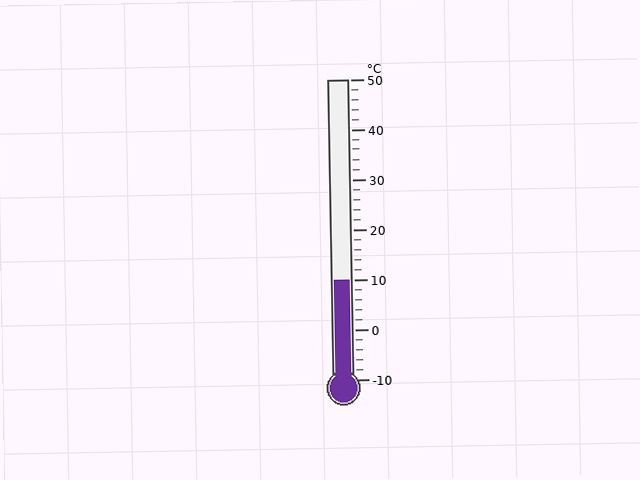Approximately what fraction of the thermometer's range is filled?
The thermometer is filled to approximately 35% of its range.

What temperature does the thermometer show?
The thermometer shows approximately 10°C.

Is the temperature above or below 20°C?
The temperature is below 20°C.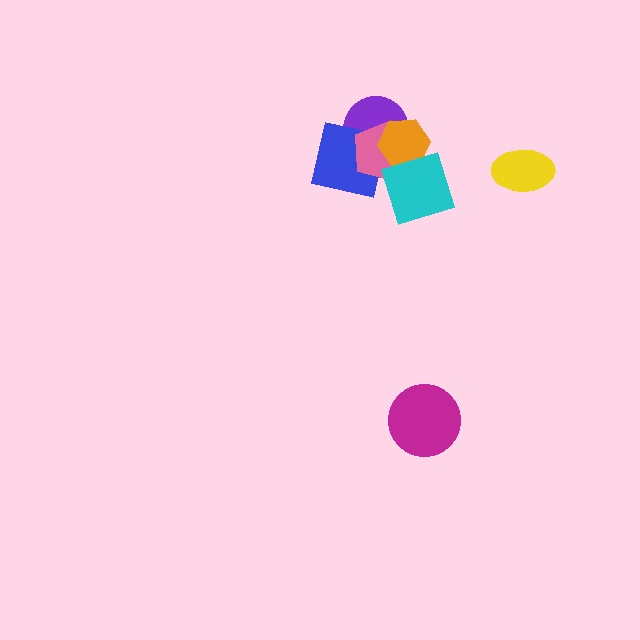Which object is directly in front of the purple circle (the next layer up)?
The blue square is directly in front of the purple circle.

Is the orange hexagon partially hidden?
Yes, it is partially covered by another shape.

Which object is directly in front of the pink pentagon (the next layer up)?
The orange hexagon is directly in front of the pink pentagon.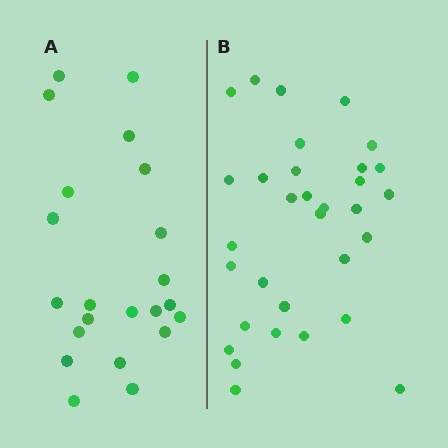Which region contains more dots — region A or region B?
Region B (the right region) has more dots.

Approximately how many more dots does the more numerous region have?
Region B has roughly 10 or so more dots than region A.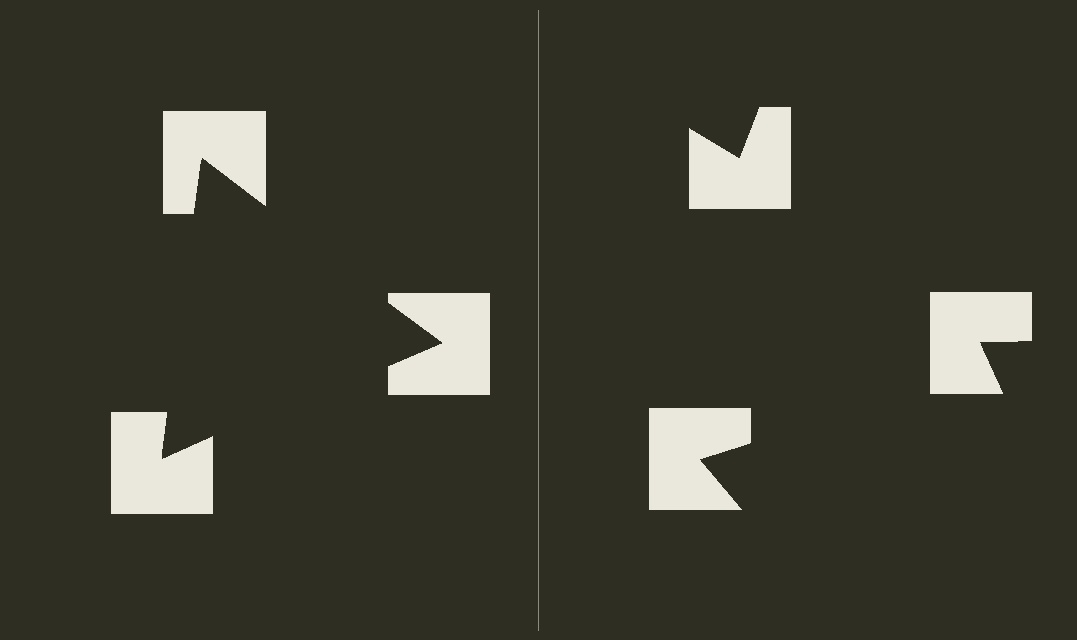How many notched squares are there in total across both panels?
6 — 3 on each side.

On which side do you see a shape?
An illusory triangle appears on the left side. On the right side the wedge cuts are rotated, so no coherent shape forms.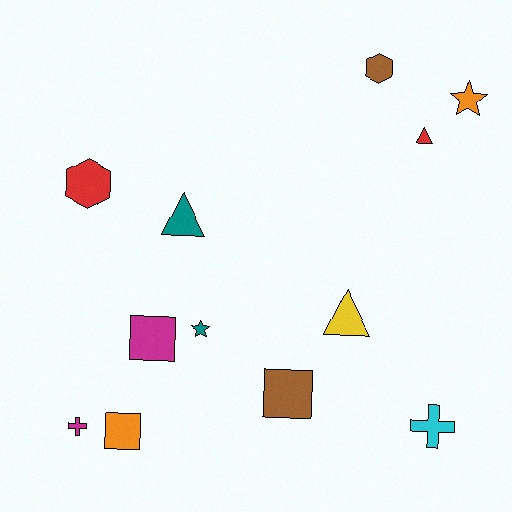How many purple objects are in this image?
There are no purple objects.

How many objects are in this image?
There are 12 objects.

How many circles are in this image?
There are no circles.